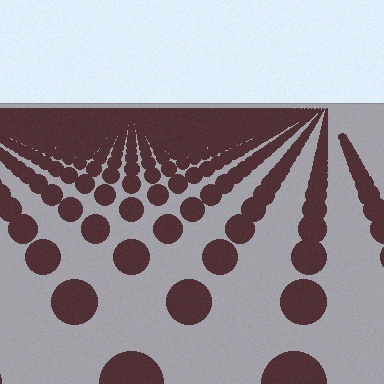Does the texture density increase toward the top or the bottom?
Density increases toward the top.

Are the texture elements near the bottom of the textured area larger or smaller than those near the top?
Larger. Near the bottom, elements are closer to the viewer and appear at a bigger on-screen size.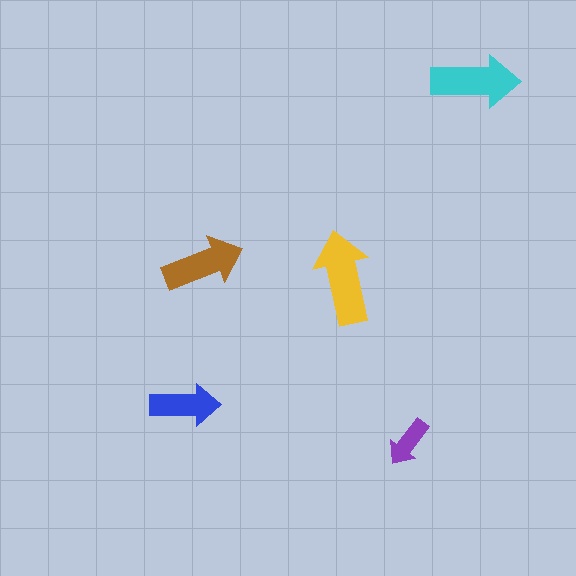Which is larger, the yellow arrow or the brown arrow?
The yellow one.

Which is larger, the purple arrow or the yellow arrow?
The yellow one.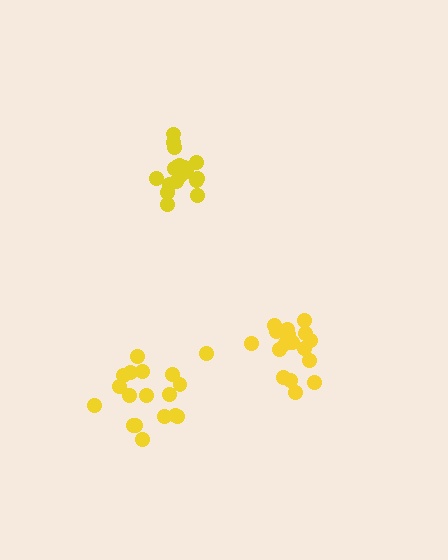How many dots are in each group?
Group 1: 18 dots, Group 2: 17 dots, Group 3: 18 dots (53 total).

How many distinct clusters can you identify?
There are 3 distinct clusters.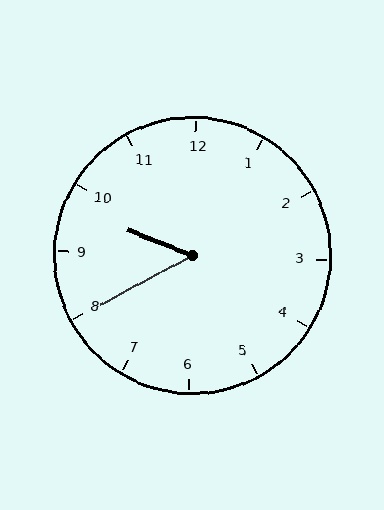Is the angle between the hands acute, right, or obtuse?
It is acute.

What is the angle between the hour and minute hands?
Approximately 50 degrees.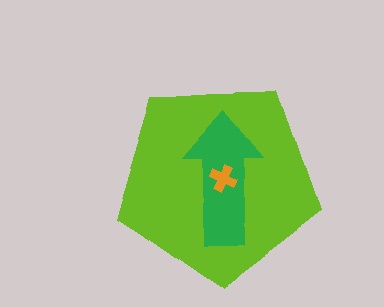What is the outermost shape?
The lime pentagon.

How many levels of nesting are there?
3.